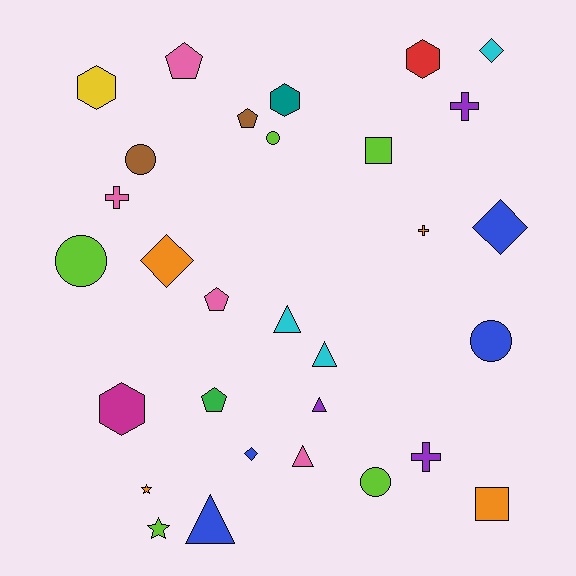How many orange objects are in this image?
There are 4 orange objects.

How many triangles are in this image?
There are 5 triangles.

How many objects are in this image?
There are 30 objects.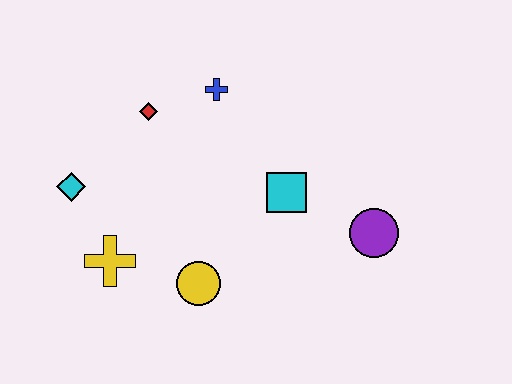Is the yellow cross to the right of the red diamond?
No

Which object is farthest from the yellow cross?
The purple circle is farthest from the yellow cross.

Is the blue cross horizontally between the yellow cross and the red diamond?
No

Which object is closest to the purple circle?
The cyan square is closest to the purple circle.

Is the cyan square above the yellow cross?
Yes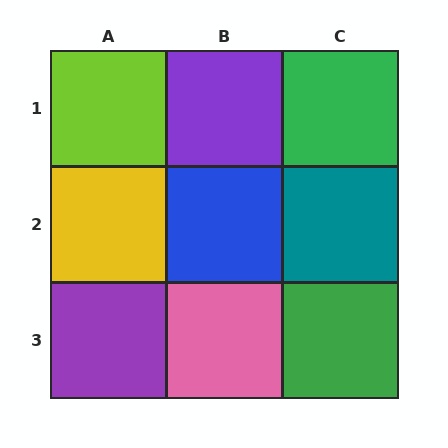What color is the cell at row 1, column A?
Lime.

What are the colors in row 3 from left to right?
Purple, pink, green.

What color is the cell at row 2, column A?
Yellow.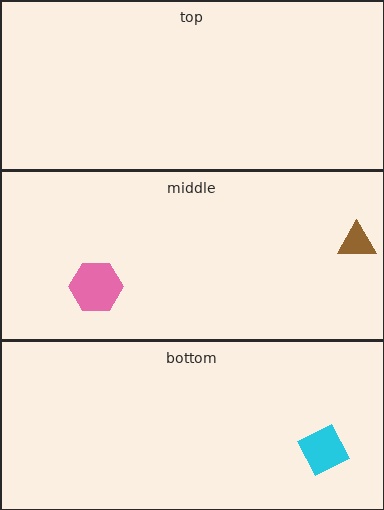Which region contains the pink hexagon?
The middle region.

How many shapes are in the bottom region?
1.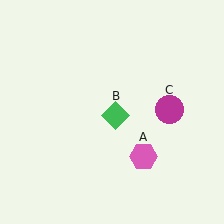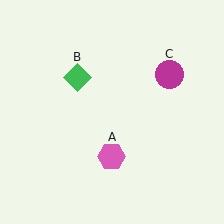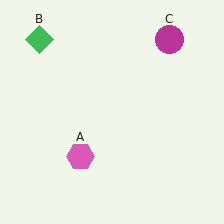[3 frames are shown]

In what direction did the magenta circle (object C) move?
The magenta circle (object C) moved up.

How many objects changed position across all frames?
3 objects changed position: pink hexagon (object A), green diamond (object B), magenta circle (object C).